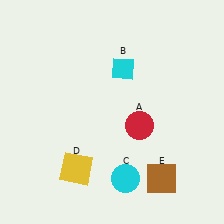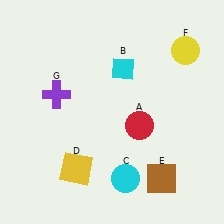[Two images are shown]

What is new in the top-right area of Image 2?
A yellow circle (F) was added in the top-right area of Image 2.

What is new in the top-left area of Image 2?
A purple cross (G) was added in the top-left area of Image 2.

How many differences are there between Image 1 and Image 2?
There are 2 differences between the two images.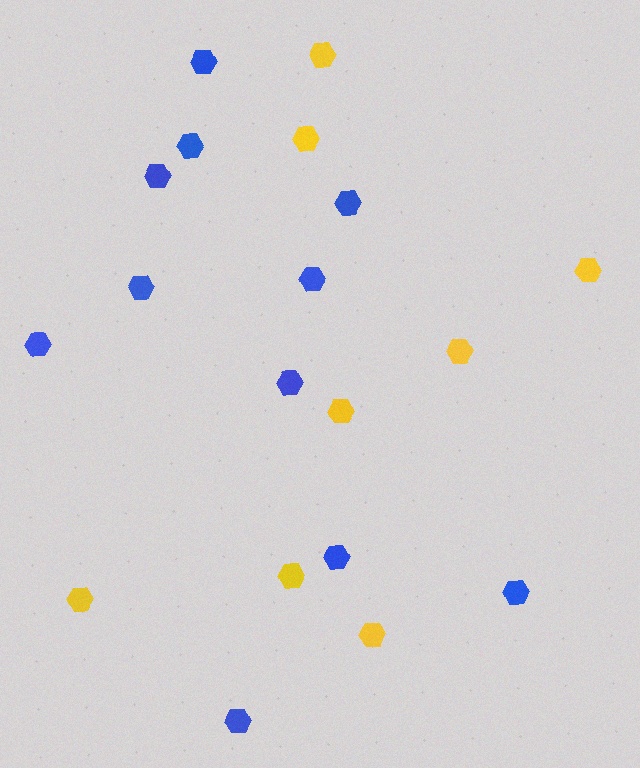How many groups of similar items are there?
There are 2 groups: one group of yellow hexagons (8) and one group of blue hexagons (11).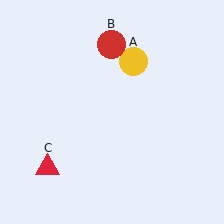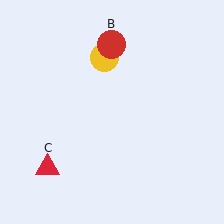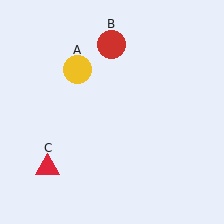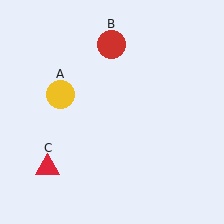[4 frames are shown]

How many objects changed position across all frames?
1 object changed position: yellow circle (object A).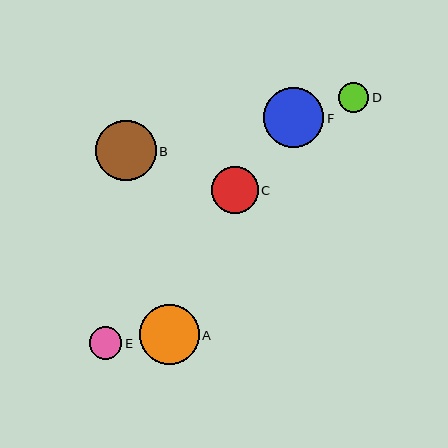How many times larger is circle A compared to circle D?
Circle A is approximately 2.0 times the size of circle D.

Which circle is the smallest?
Circle D is the smallest with a size of approximately 30 pixels.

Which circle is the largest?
Circle B is the largest with a size of approximately 61 pixels.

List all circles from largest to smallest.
From largest to smallest: B, F, A, C, E, D.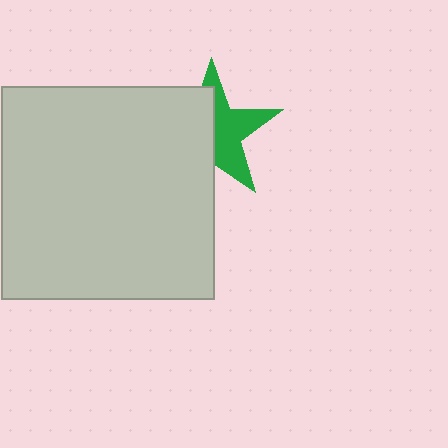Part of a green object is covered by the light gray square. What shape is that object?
It is a star.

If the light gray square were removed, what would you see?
You would see the complete green star.